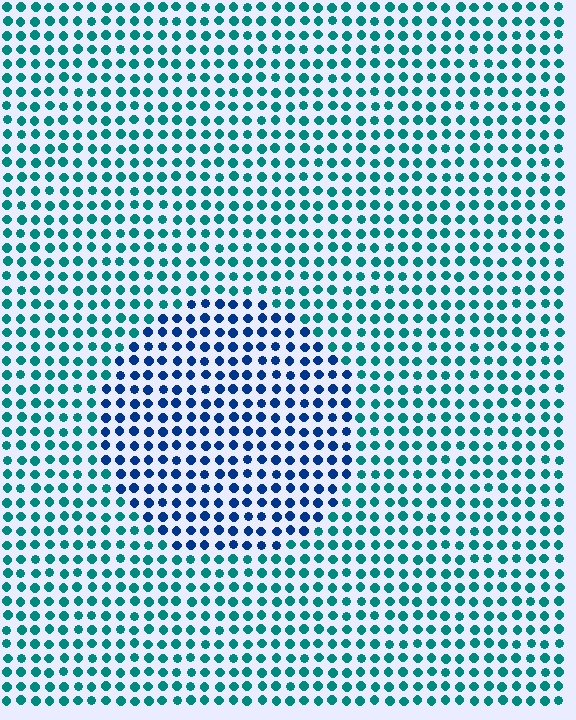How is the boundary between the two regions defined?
The boundary is defined purely by a slight shift in hue (about 42 degrees). Spacing, size, and orientation are identical on both sides.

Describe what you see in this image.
The image is filled with small teal elements in a uniform arrangement. A circle-shaped region is visible where the elements are tinted to a slightly different hue, forming a subtle color boundary.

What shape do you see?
I see a circle.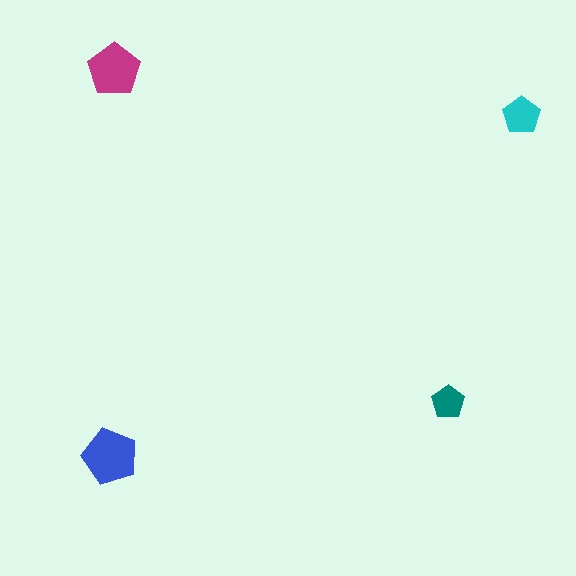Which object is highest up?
The magenta pentagon is topmost.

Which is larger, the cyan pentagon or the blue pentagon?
The blue one.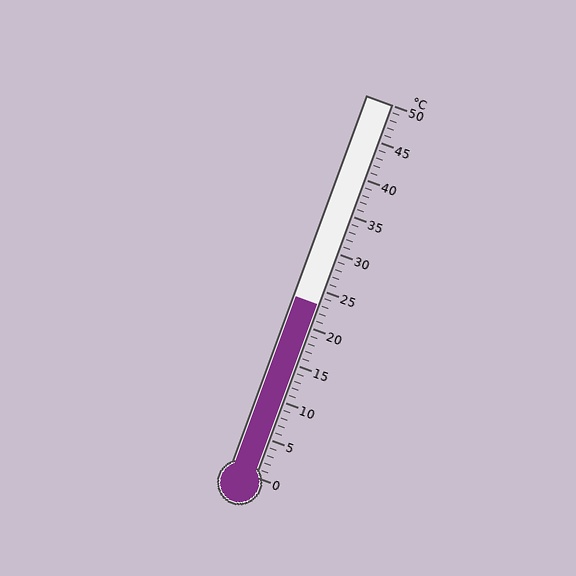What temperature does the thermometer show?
The thermometer shows approximately 23°C.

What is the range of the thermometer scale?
The thermometer scale ranges from 0°C to 50°C.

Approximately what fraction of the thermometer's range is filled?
The thermometer is filled to approximately 45% of its range.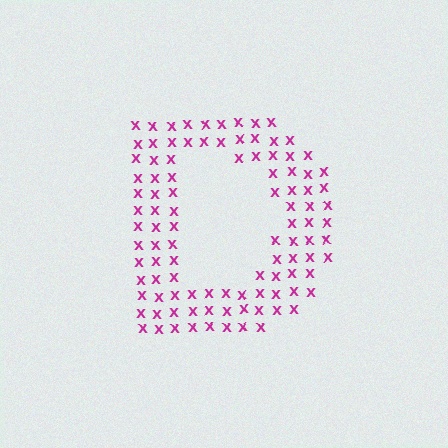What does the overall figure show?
The overall figure shows the letter D.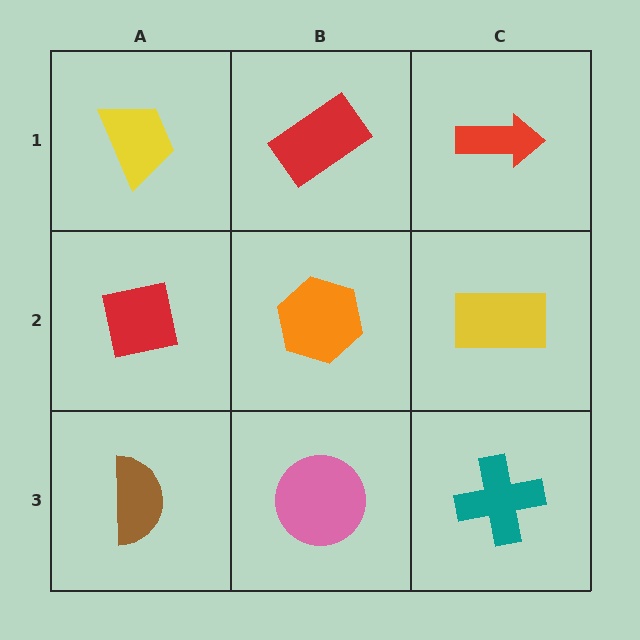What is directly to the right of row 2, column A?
An orange hexagon.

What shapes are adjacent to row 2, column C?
A red arrow (row 1, column C), a teal cross (row 3, column C), an orange hexagon (row 2, column B).